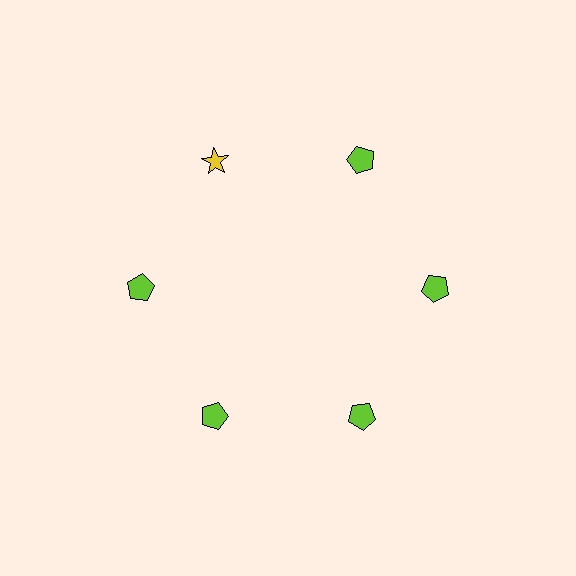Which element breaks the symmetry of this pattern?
The yellow star at roughly the 11 o'clock position breaks the symmetry. All other shapes are lime pentagons.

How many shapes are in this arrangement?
There are 6 shapes arranged in a ring pattern.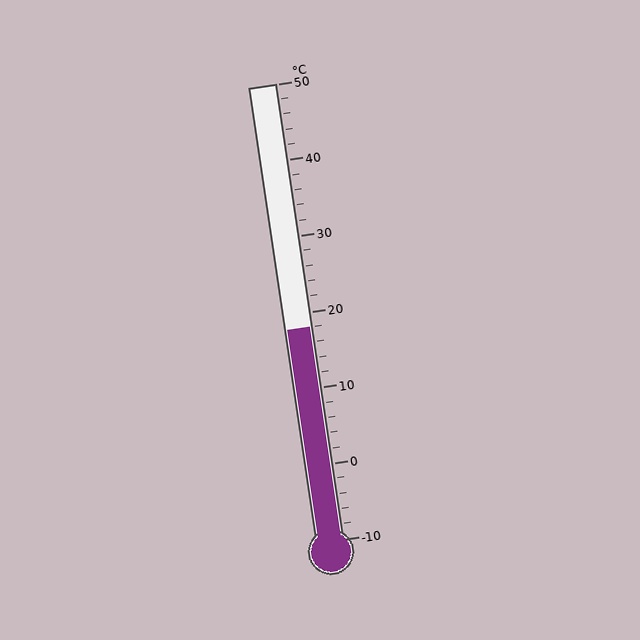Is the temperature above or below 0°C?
The temperature is above 0°C.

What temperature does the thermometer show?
The thermometer shows approximately 18°C.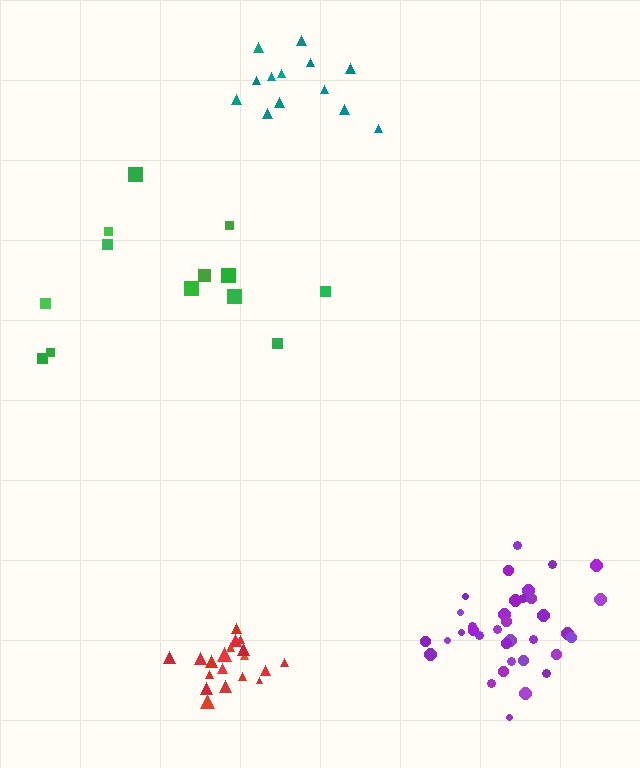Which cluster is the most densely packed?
Purple.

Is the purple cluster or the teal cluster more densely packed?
Purple.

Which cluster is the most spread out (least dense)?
Green.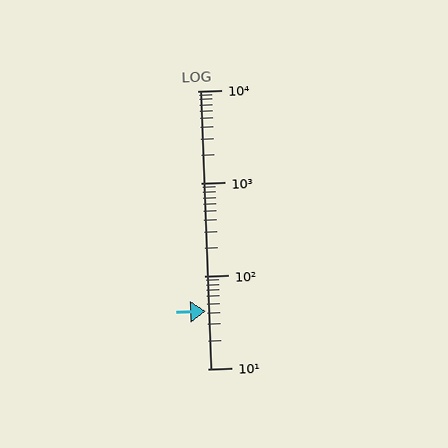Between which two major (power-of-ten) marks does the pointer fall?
The pointer is between 10 and 100.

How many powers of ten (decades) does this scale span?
The scale spans 3 decades, from 10 to 10000.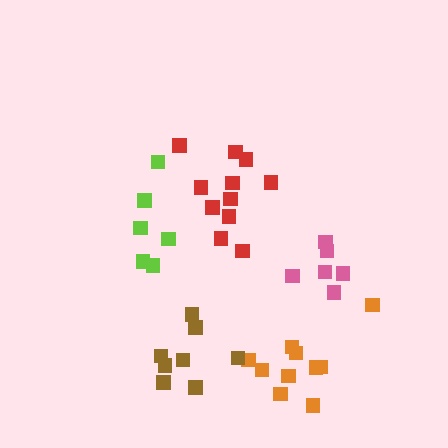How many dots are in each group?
Group 1: 11 dots, Group 2: 10 dots, Group 3: 8 dots, Group 4: 6 dots, Group 5: 6 dots (41 total).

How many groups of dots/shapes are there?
There are 5 groups.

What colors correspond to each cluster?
The clusters are colored: red, orange, brown, pink, lime.